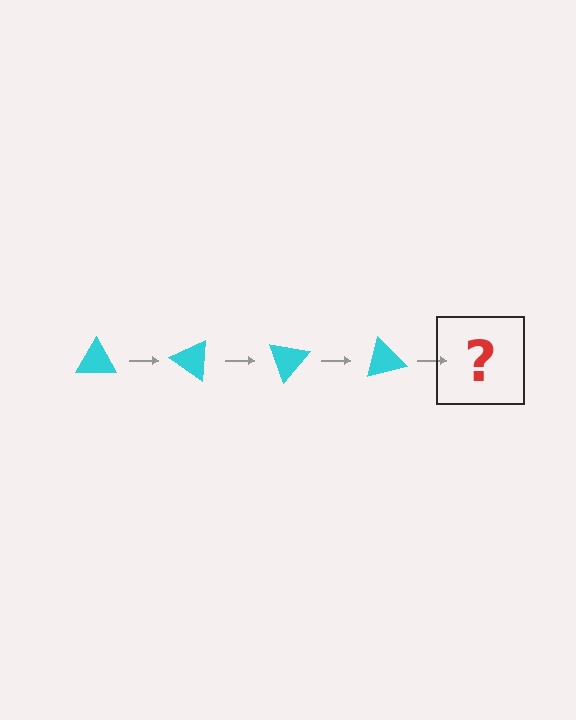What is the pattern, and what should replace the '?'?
The pattern is that the triangle rotates 35 degrees each step. The '?' should be a cyan triangle rotated 140 degrees.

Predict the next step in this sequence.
The next step is a cyan triangle rotated 140 degrees.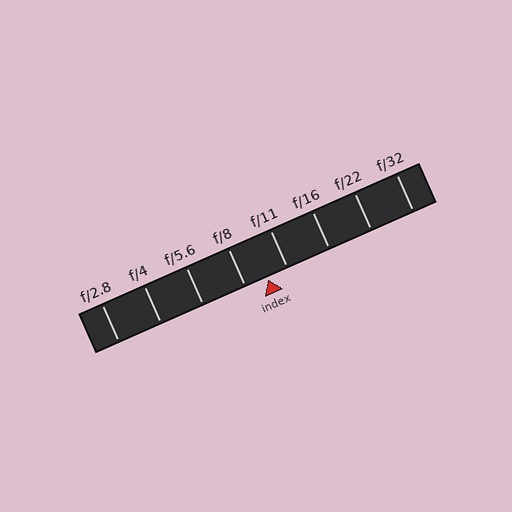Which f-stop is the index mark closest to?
The index mark is closest to f/11.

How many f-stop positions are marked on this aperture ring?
There are 8 f-stop positions marked.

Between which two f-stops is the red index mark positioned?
The index mark is between f/8 and f/11.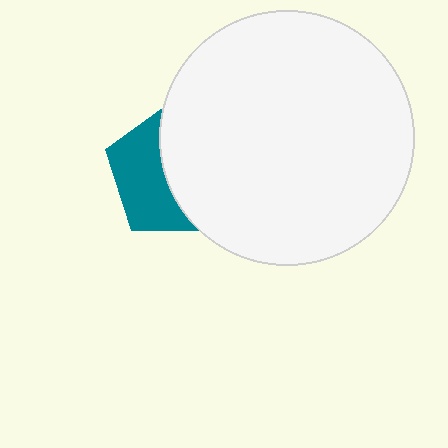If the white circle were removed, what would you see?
You would see the complete teal pentagon.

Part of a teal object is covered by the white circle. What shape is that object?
It is a pentagon.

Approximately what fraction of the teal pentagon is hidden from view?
Roughly 56% of the teal pentagon is hidden behind the white circle.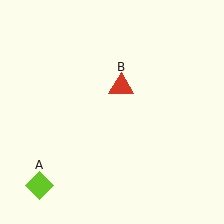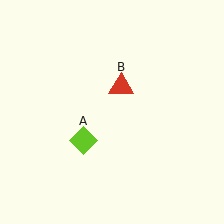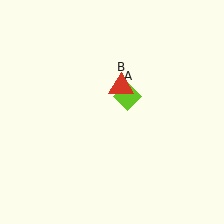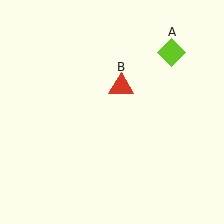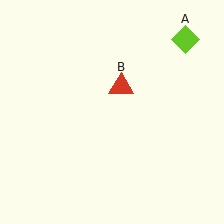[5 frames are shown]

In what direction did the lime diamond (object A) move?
The lime diamond (object A) moved up and to the right.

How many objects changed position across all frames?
1 object changed position: lime diamond (object A).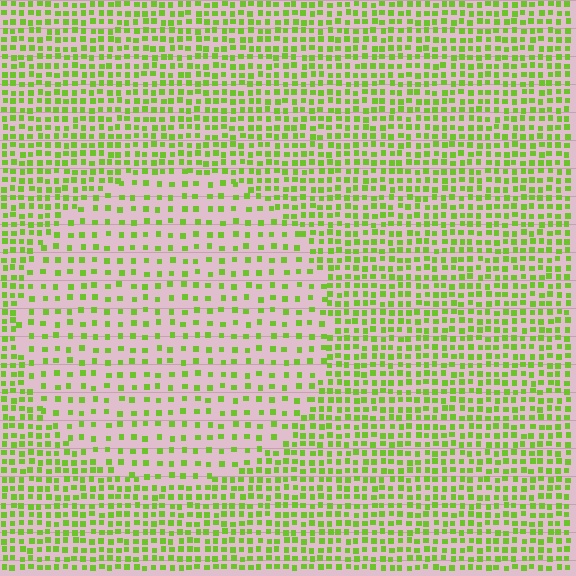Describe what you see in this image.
The image contains small lime elements arranged at two different densities. A circle-shaped region is visible where the elements are less densely packed than the surrounding area.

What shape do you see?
I see a circle.